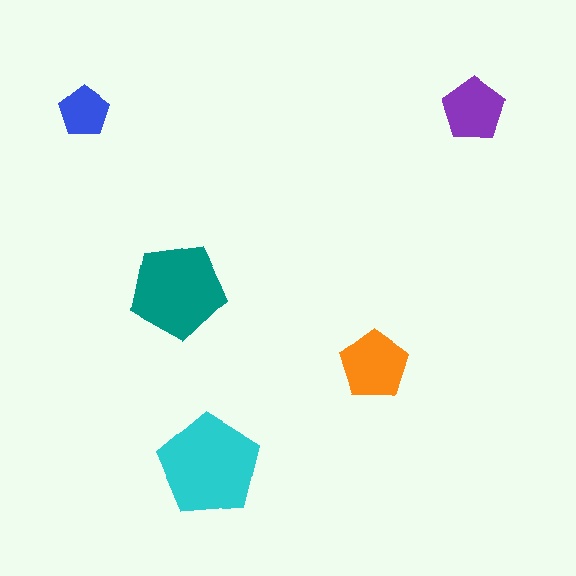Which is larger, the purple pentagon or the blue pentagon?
The purple one.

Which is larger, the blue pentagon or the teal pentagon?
The teal one.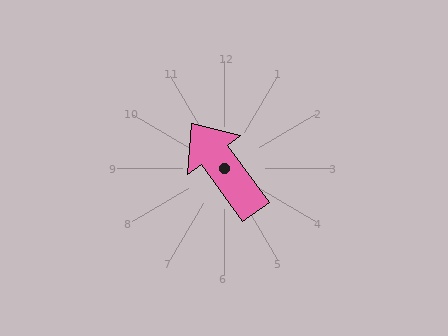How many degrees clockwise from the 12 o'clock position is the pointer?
Approximately 324 degrees.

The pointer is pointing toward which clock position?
Roughly 11 o'clock.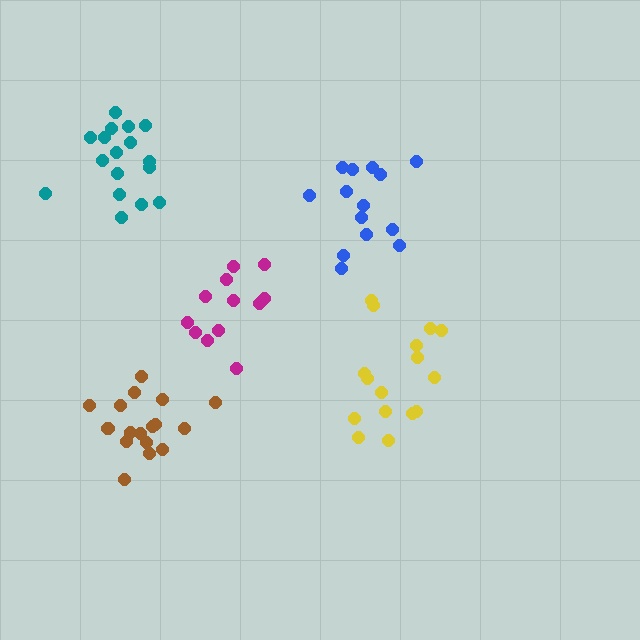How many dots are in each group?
Group 1: 12 dots, Group 2: 14 dots, Group 3: 17 dots, Group 4: 16 dots, Group 5: 17 dots (76 total).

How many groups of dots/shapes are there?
There are 5 groups.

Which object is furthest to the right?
The yellow cluster is rightmost.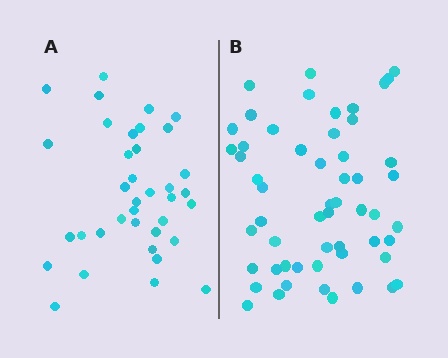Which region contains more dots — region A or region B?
Region B (the right region) has more dots.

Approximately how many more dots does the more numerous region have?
Region B has approximately 20 more dots than region A.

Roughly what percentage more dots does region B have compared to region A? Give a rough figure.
About 50% more.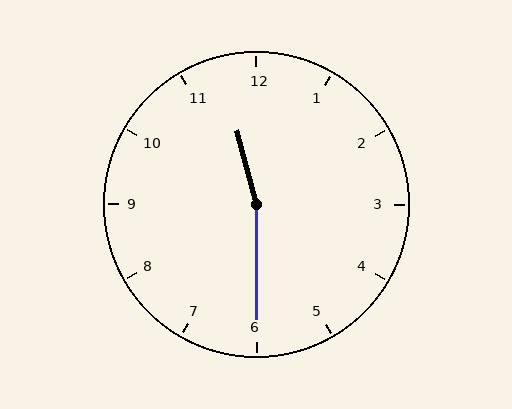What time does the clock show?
11:30.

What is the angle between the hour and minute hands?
Approximately 165 degrees.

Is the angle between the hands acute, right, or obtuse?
It is obtuse.